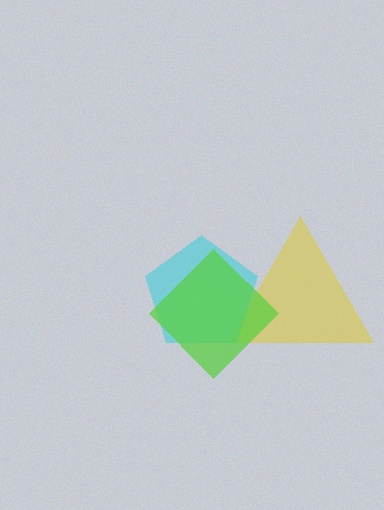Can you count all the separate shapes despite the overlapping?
Yes, there are 3 separate shapes.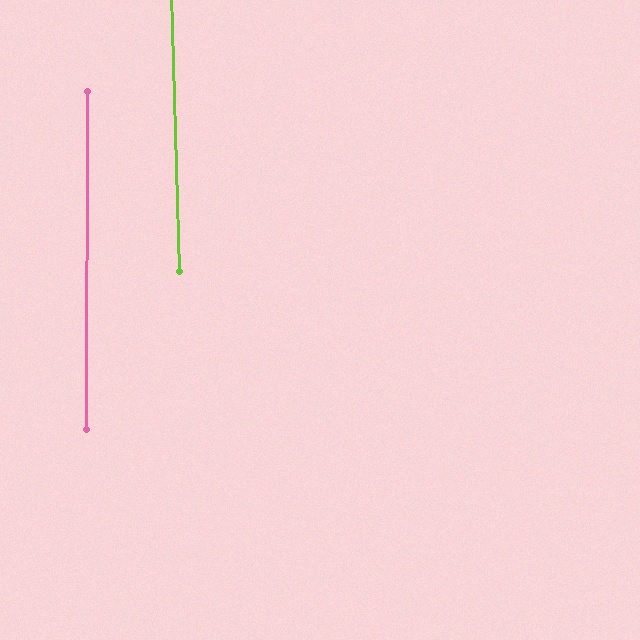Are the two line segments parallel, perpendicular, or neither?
Parallel — their directions differ by only 1.8°.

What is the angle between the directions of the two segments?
Approximately 2 degrees.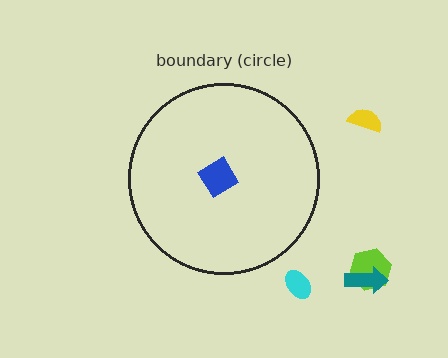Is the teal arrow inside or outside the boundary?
Outside.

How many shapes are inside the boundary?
1 inside, 4 outside.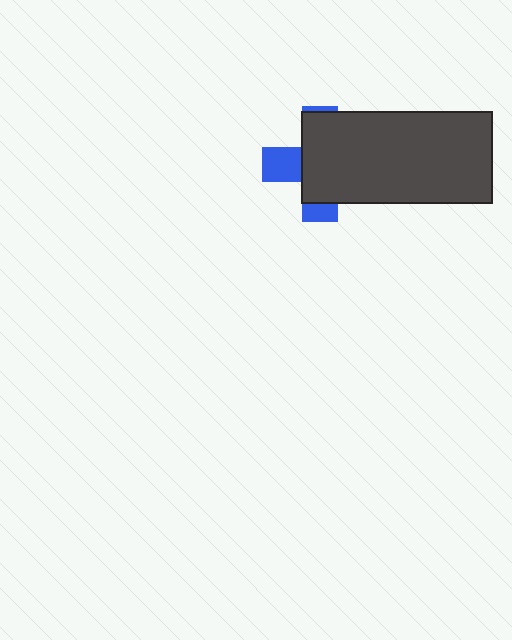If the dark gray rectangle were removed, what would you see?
You would see the complete blue cross.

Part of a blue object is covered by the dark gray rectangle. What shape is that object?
It is a cross.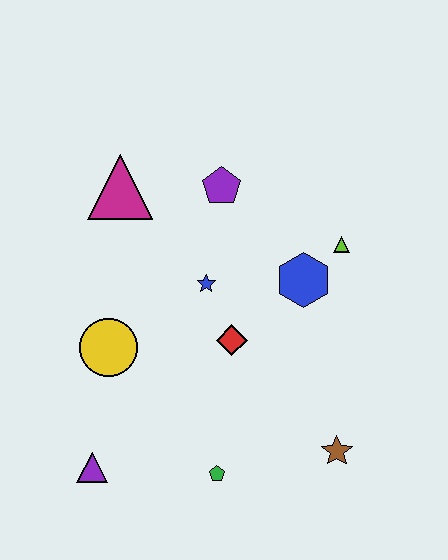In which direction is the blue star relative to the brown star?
The blue star is above the brown star.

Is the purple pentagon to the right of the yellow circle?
Yes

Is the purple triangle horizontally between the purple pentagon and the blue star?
No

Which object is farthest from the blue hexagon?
The purple triangle is farthest from the blue hexagon.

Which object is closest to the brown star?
The green pentagon is closest to the brown star.